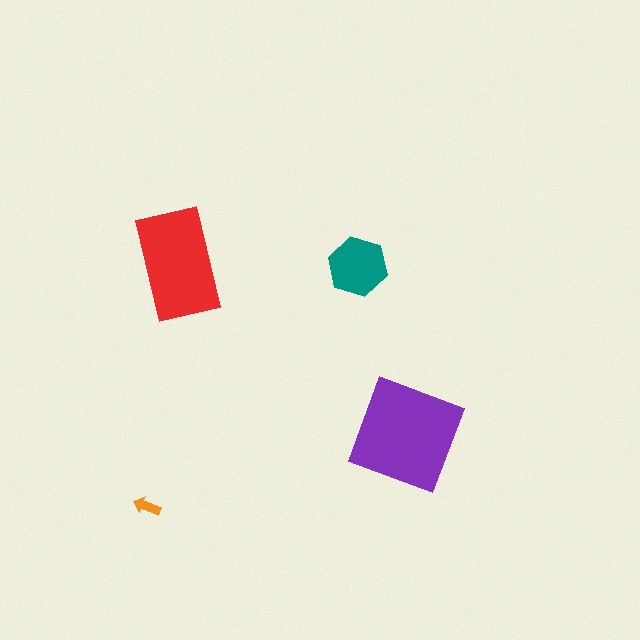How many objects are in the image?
There are 4 objects in the image.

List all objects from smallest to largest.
The orange arrow, the teal hexagon, the red rectangle, the purple diamond.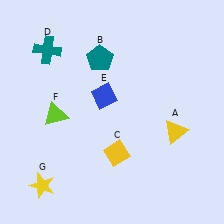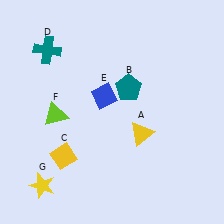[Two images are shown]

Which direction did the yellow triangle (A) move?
The yellow triangle (A) moved left.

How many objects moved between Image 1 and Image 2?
3 objects moved between the two images.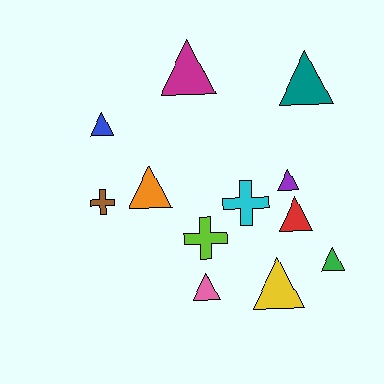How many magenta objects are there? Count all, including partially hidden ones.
There is 1 magenta object.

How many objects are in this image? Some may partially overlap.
There are 12 objects.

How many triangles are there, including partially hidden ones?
There are 9 triangles.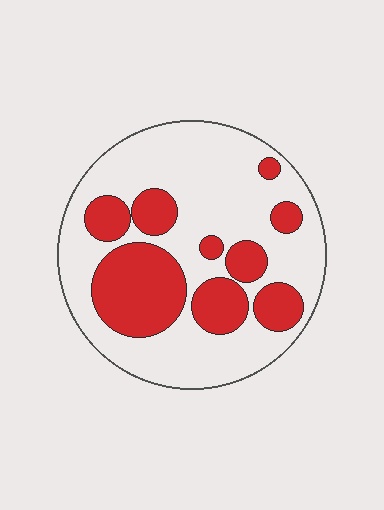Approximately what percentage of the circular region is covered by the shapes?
Approximately 30%.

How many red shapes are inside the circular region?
9.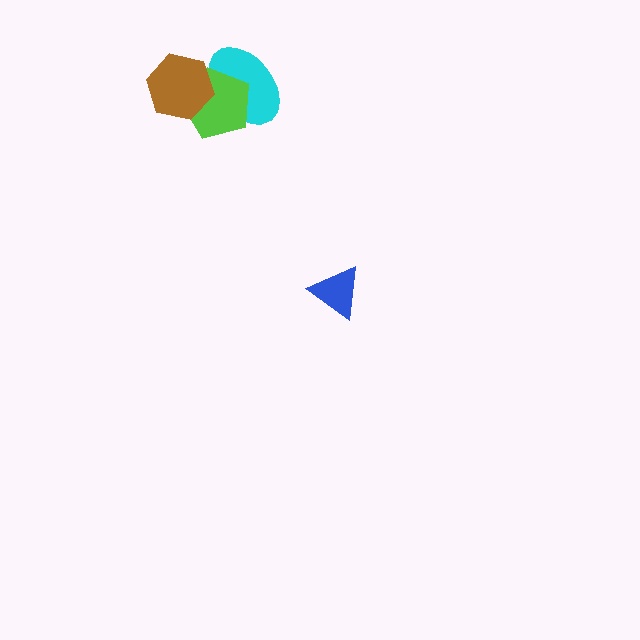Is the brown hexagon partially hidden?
No, no other shape covers it.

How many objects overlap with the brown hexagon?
2 objects overlap with the brown hexagon.